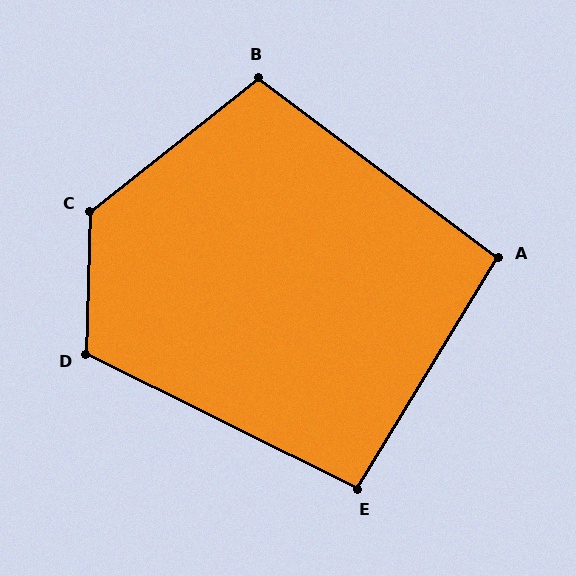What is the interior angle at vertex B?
Approximately 105 degrees (obtuse).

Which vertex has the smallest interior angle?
E, at approximately 95 degrees.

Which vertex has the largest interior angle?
C, at approximately 130 degrees.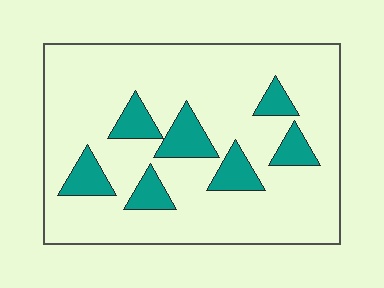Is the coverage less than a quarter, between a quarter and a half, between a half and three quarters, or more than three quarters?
Less than a quarter.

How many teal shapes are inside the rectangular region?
7.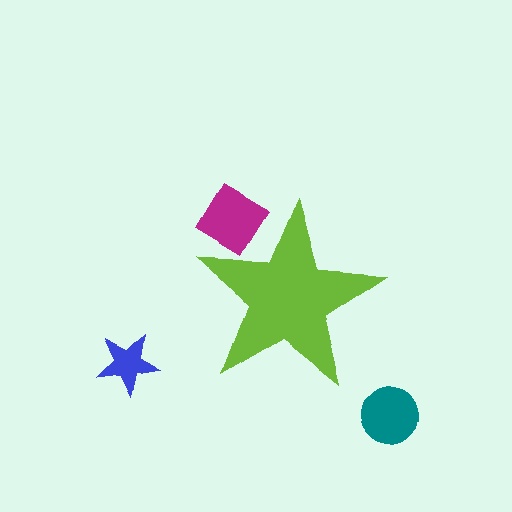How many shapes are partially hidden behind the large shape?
1 shape is partially hidden.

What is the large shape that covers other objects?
A lime star.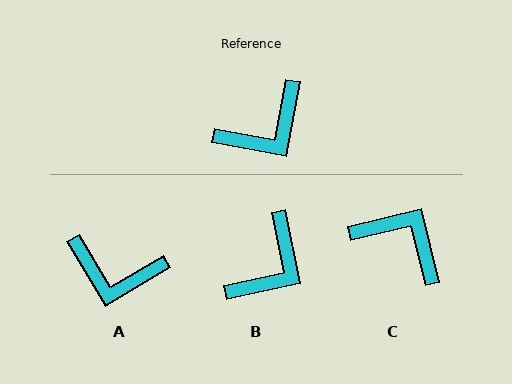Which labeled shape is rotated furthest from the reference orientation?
C, about 114 degrees away.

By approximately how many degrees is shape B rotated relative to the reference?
Approximately 22 degrees counter-clockwise.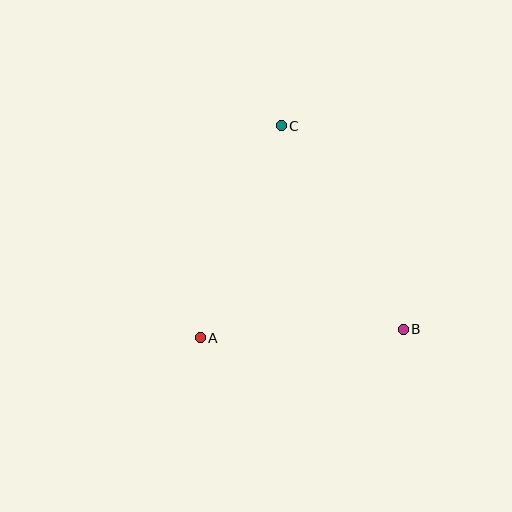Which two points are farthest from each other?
Points B and C are farthest from each other.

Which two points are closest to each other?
Points A and B are closest to each other.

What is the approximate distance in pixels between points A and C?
The distance between A and C is approximately 227 pixels.